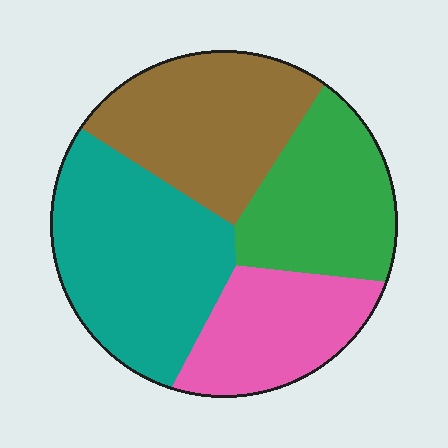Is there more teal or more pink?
Teal.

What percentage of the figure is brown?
Brown takes up about one quarter (1/4) of the figure.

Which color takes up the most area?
Teal, at roughly 30%.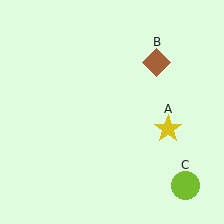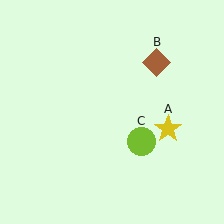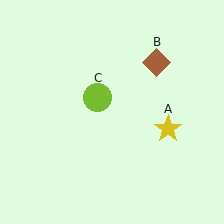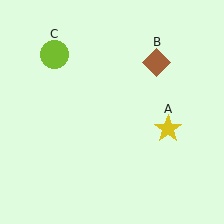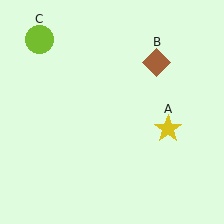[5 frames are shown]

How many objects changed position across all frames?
1 object changed position: lime circle (object C).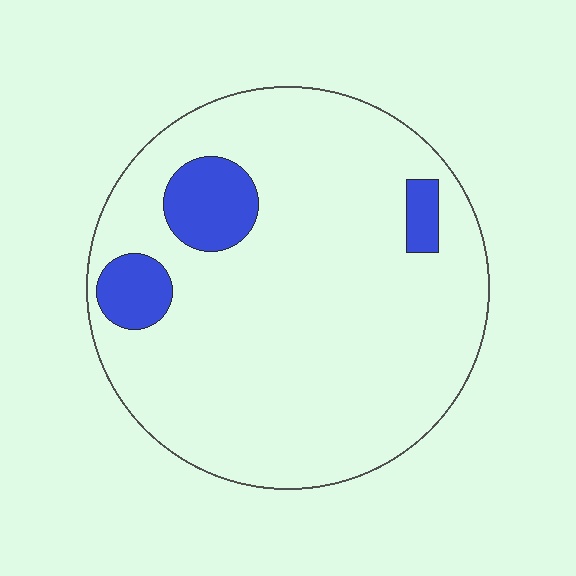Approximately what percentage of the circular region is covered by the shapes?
Approximately 10%.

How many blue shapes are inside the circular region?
3.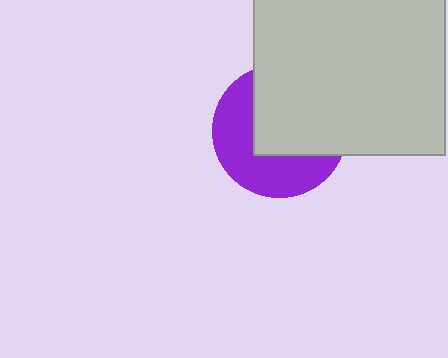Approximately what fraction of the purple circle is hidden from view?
Roughly 53% of the purple circle is hidden behind the light gray square.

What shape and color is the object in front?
The object in front is a light gray square.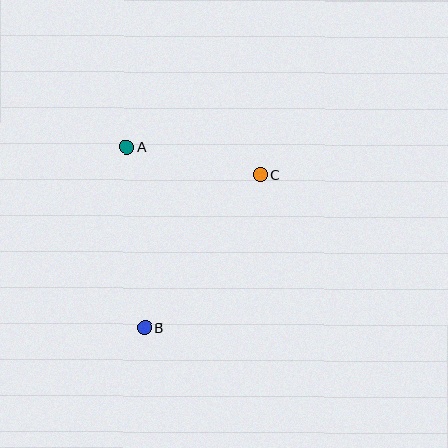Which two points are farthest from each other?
Points B and C are farthest from each other.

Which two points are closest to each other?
Points A and C are closest to each other.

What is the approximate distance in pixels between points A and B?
The distance between A and B is approximately 181 pixels.